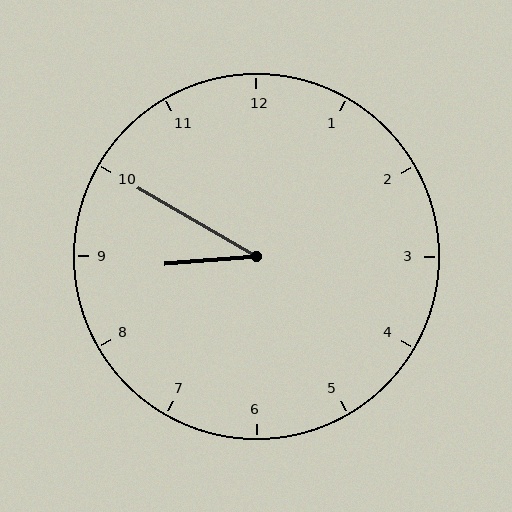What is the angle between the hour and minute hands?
Approximately 35 degrees.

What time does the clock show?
8:50.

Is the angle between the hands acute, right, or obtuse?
It is acute.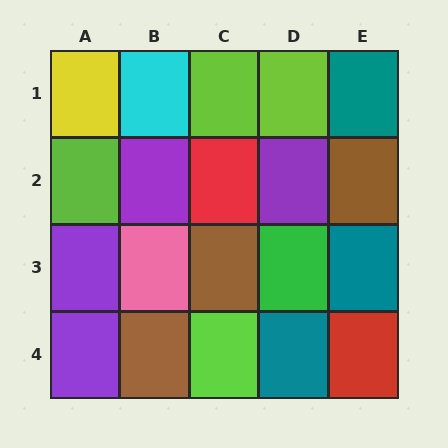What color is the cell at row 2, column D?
Purple.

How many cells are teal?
3 cells are teal.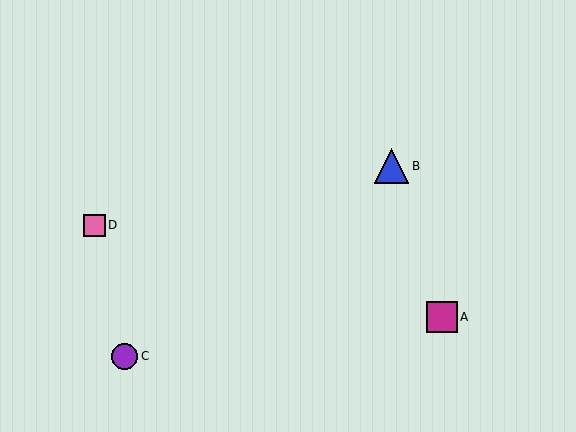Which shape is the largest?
The blue triangle (labeled B) is the largest.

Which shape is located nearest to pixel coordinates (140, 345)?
The purple circle (labeled C) at (125, 356) is nearest to that location.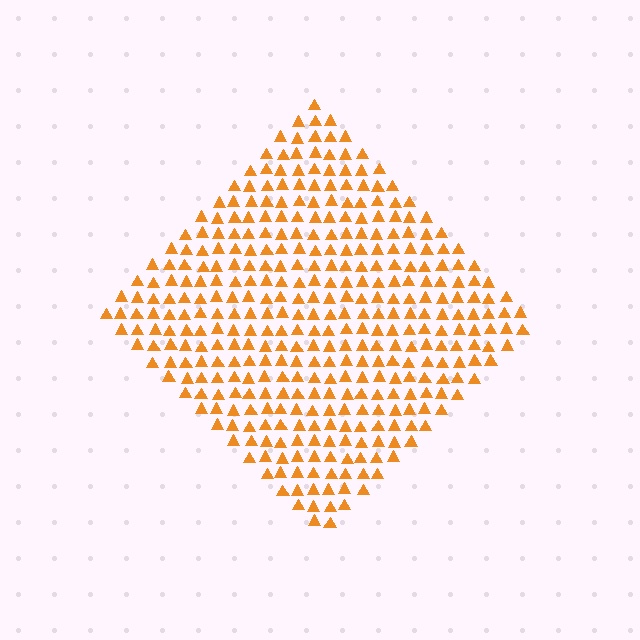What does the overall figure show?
The overall figure shows a diamond.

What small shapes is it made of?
It is made of small triangles.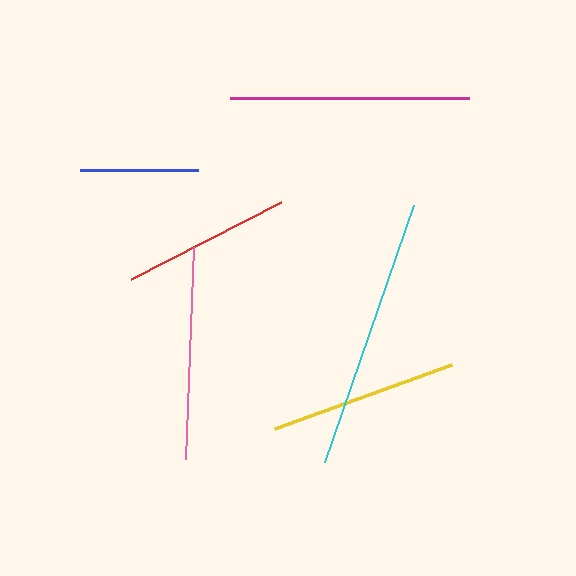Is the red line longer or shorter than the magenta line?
The magenta line is longer than the red line.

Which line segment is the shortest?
The blue line is the shortest at approximately 118 pixels.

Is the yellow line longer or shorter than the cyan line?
The cyan line is longer than the yellow line.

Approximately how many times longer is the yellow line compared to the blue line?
The yellow line is approximately 1.6 times the length of the blue line.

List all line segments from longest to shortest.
From longest to shortest: cyan, magenta, pink, yellow, red, blue.